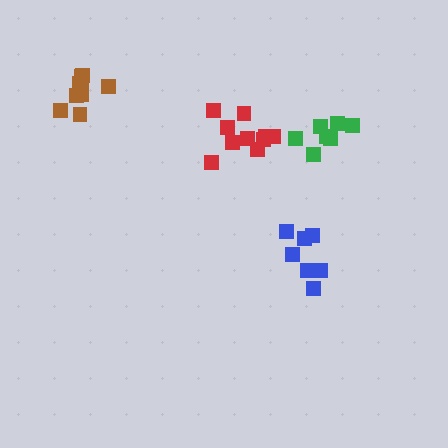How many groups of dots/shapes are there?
There are 4 groups.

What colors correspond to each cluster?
The clusters are colored: blue, red, green, brown.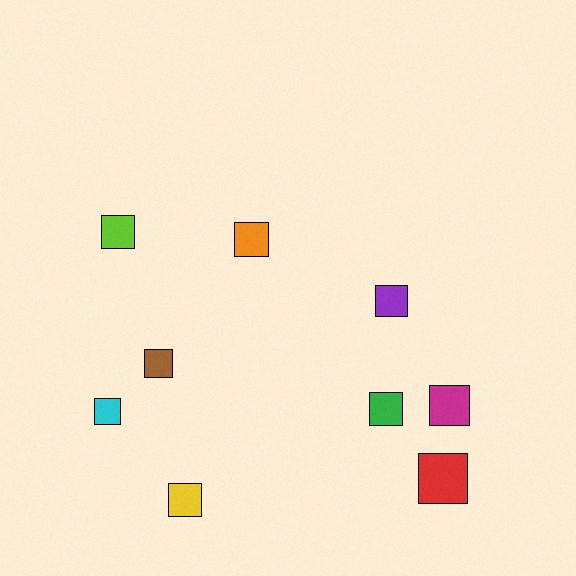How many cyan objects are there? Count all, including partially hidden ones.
There is 1 cyan object.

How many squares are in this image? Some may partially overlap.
There are 9 squares.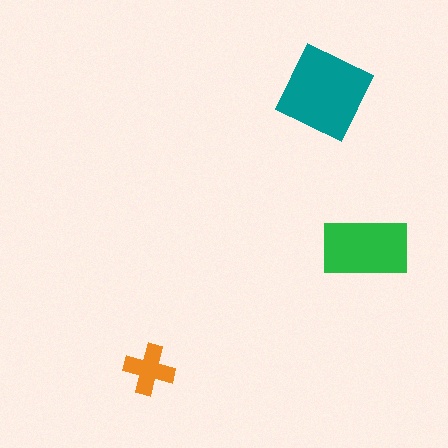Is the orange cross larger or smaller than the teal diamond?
Smaller.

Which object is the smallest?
The orange cross.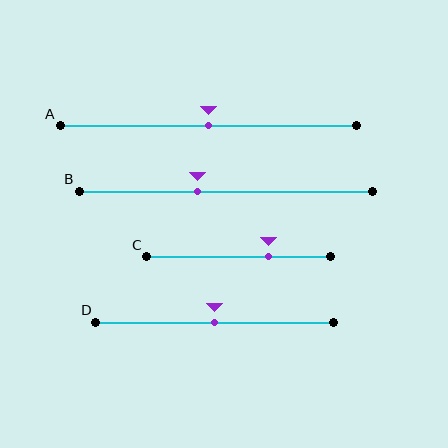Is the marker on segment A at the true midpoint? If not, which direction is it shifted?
Yes, the marker on segment A is at the true midpoint.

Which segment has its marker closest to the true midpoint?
Segment A has its marker closest to the true midpoint.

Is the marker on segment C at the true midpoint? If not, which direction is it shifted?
No, the marker on segment C is shifted to the right by about 16% of the segment length.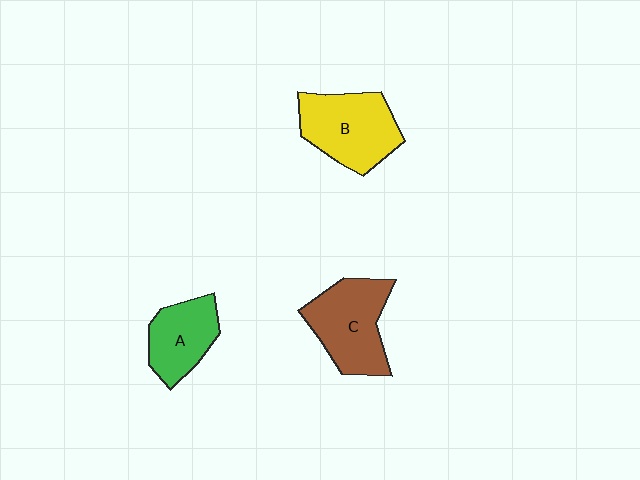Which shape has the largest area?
Shape C (brown).